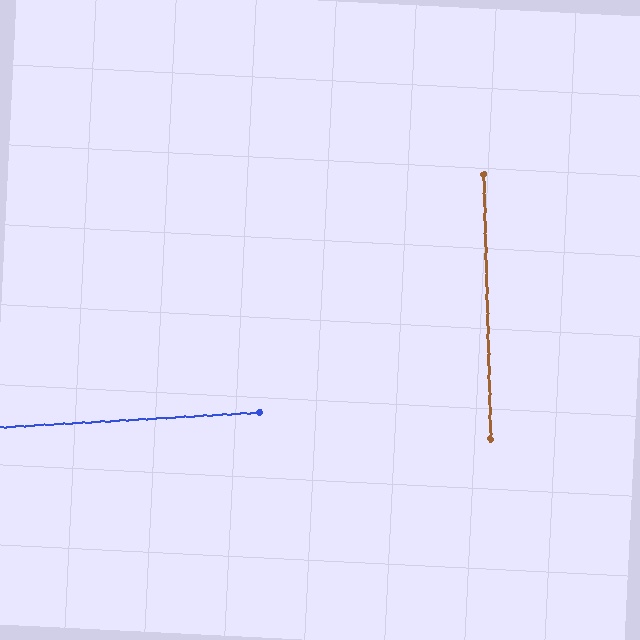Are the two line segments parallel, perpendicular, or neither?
Perpendicular — they meet at approximately 88°.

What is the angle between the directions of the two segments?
Approximately 88 degrees.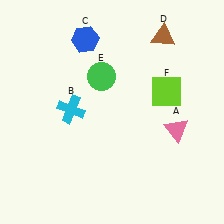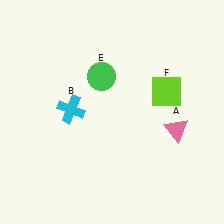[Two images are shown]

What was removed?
The brown triangle (D), the blue hexagon (C) were removed in Image 2.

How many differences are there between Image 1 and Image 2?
There are 2 differences between the two images.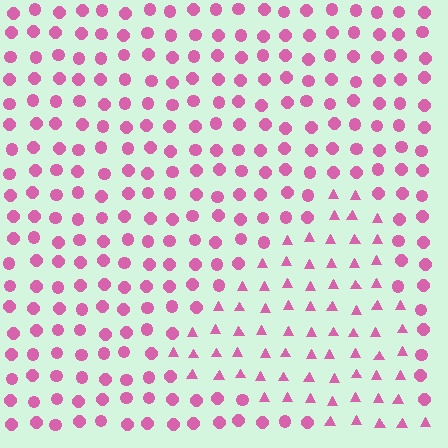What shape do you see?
I see a triangle.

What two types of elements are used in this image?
The image uses triangles inside the triangle region and circles outside it.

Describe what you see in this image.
The image is filled with small pink elements arranged in a uniform grid. A triangle-shaped region contains triangles, while the surrounding area contains circles. The boundary is defined purely by the change in element shape.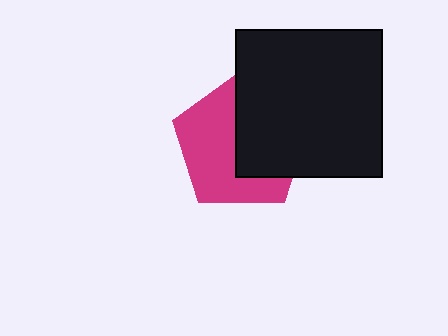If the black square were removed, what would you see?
You would see the complete magenta pentagon.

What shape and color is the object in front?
The object in front is a black square.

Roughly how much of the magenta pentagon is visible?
About half of it is visible (roughly 55%).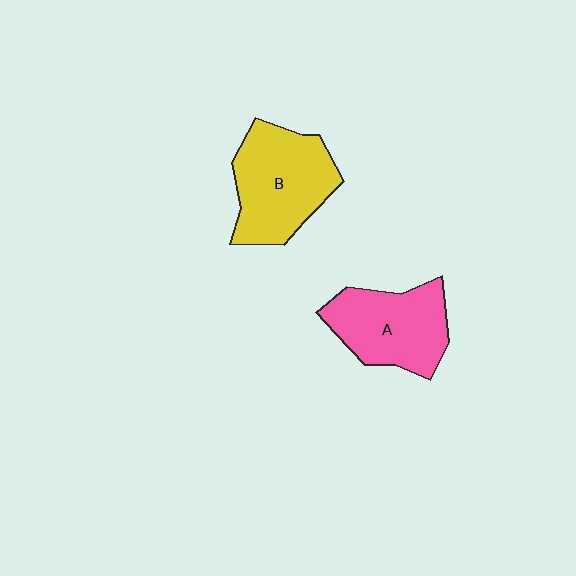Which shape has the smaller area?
Shape A (pink).